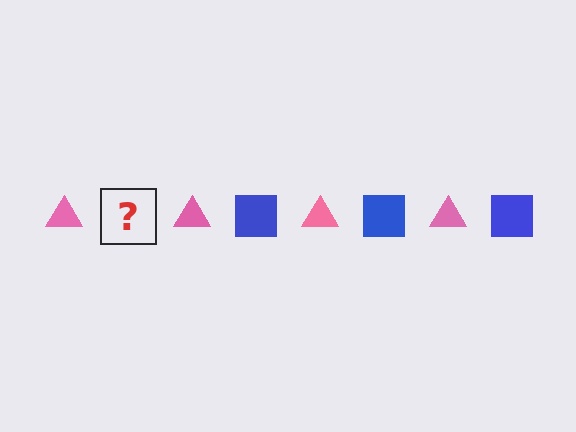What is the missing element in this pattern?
The missing element is a blue square.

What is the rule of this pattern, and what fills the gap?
The rule is that the pattern alternates between pink triangle and blue square. The gap should be filled with a blue square.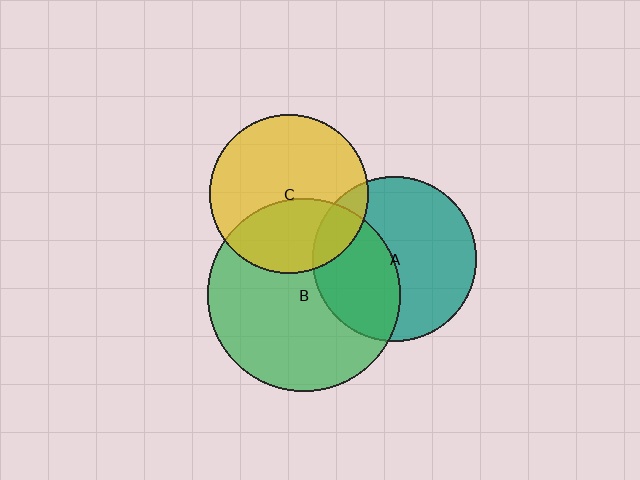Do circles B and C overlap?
Yes.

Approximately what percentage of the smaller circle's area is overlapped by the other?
Approximately 35%.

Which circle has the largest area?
Circle B (green).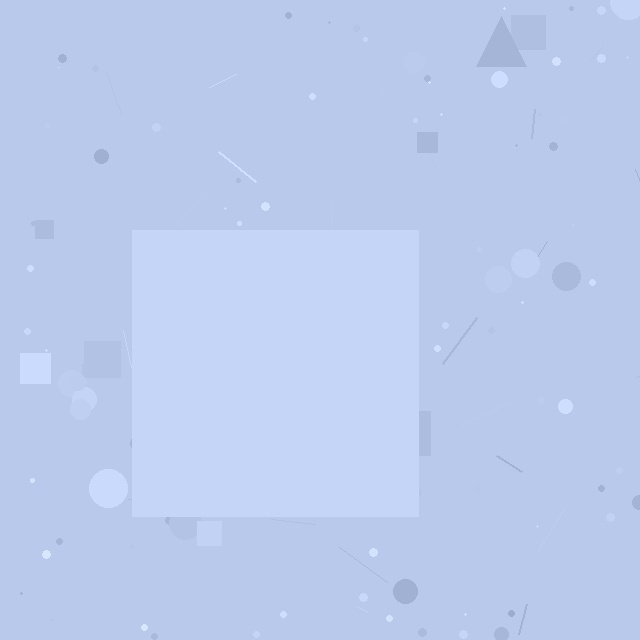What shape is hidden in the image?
A square is hidden in the image.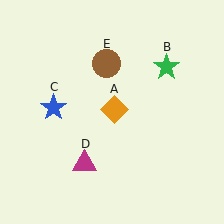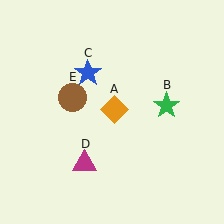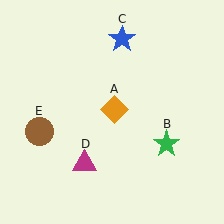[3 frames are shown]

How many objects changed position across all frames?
3 objects changed position: green star (object B), blue star (object C), brown circle (object E).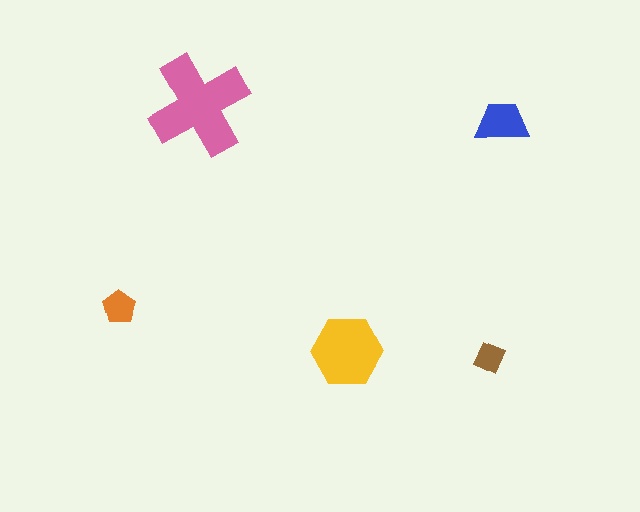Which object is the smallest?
The brown diamond.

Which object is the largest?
The pink cross.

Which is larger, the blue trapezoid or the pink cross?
The pink cross.